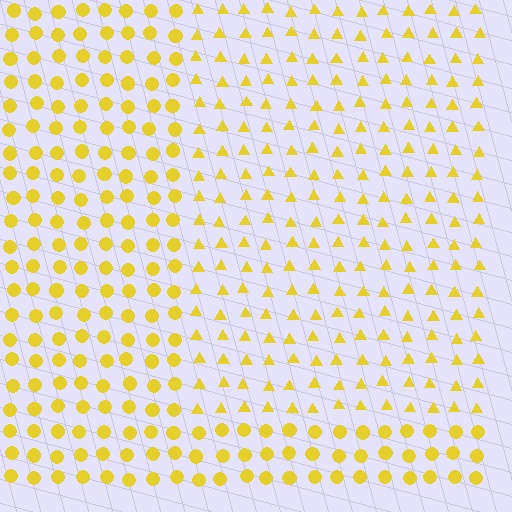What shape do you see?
I see a rectangle.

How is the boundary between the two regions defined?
The boundary is defined by a change in element shape: triangles inside vs. circles outside. All elements share the same color and spacing.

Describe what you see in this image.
The image is filled with small yellow elements arranged in a uniform grid. A rectangle-shaped region contains triangles, while the surrounding area contains circles. The boundary is defined purely by the change in element shape.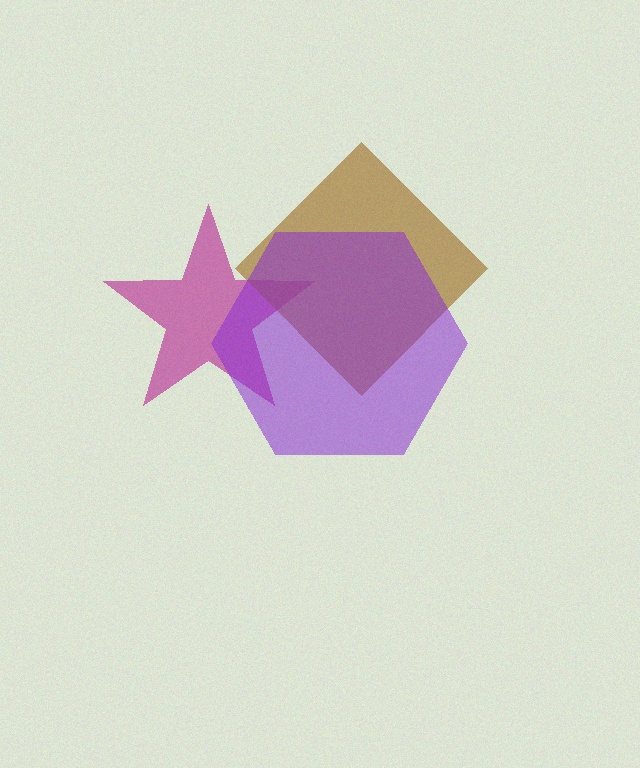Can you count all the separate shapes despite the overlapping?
Yes, there are 3 separate shapes.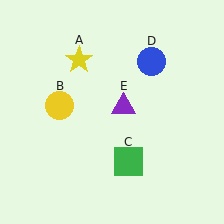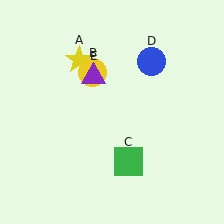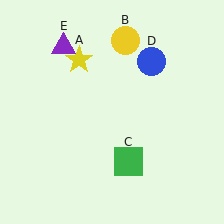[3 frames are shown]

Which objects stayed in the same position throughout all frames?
Yellow star (object A) and green square (object C) and blue circle (object D) remained stationary.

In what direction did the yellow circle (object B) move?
The yellow circle (object B) moved up and to the right.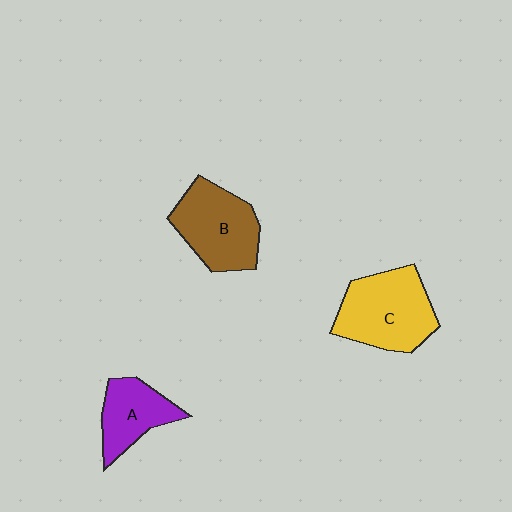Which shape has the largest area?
Shape C (yellow).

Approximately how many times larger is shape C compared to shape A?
Approximately 1.6 times.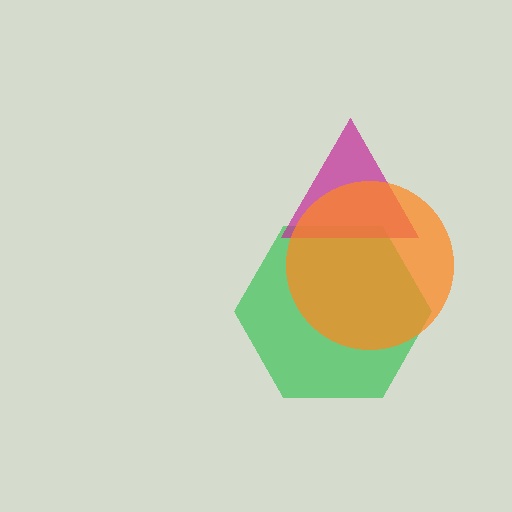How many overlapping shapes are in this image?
There are 3 overlapping shapes in the image.